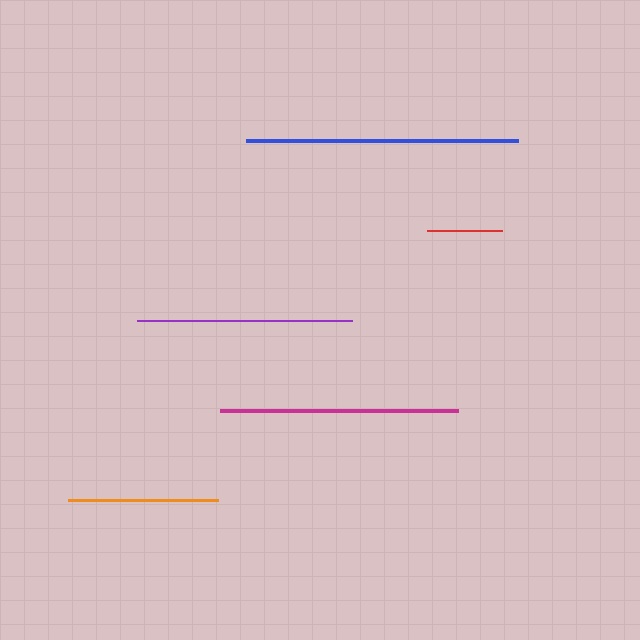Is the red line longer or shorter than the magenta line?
The magenta line is longer than the red line.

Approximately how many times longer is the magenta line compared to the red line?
The magenta line is approximately 3.2 times the length of the red line.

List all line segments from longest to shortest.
From longest to shortest: blue, magenta, purple, orange, red.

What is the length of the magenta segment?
The magenta segment is approximately 238 pixels long.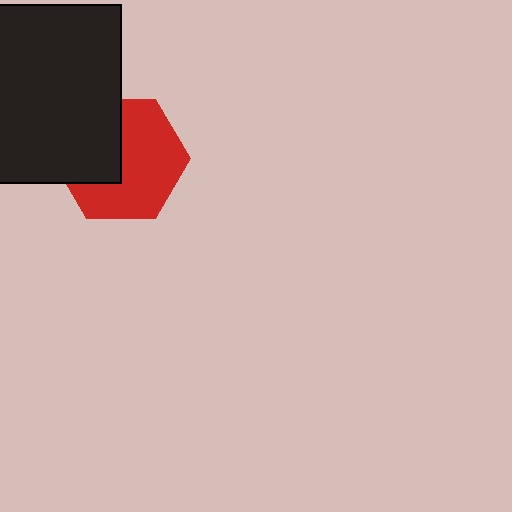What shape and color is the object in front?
The object in front is a black rectangle.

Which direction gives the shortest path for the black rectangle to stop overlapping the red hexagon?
Moving toward the upper-left gives the shortest separation.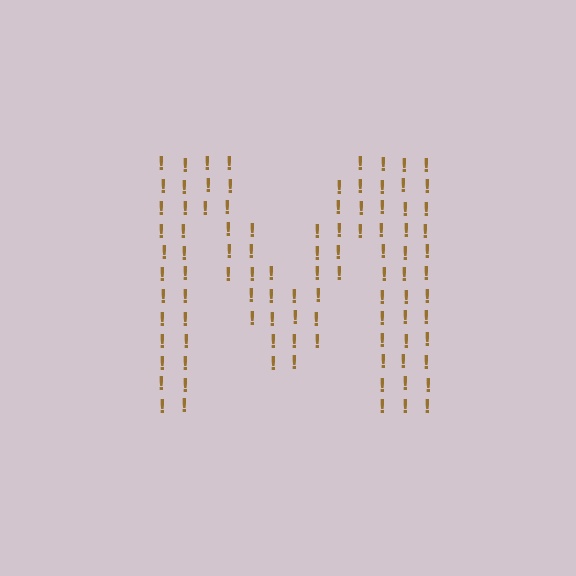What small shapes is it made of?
It is made of small exclamation marks.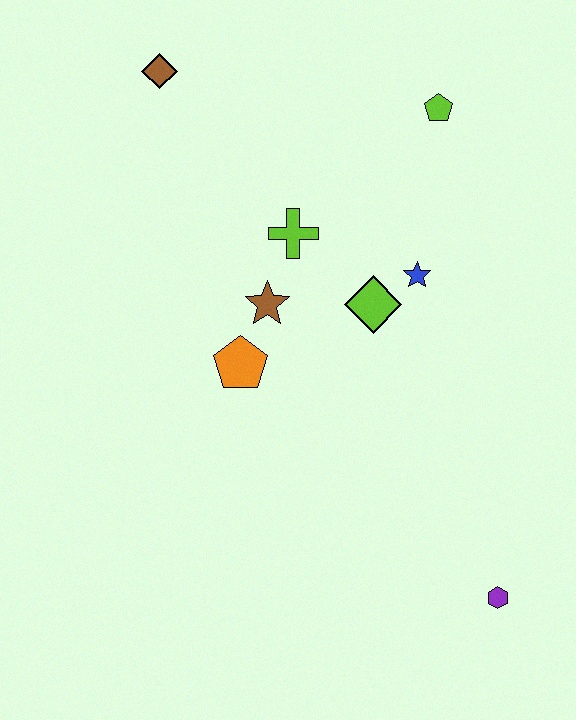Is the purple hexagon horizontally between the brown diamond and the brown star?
No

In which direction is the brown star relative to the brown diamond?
The brown star is below the brown diamond.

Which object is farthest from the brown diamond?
The purple hexagon is farthest from the brown diamond.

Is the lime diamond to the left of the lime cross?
No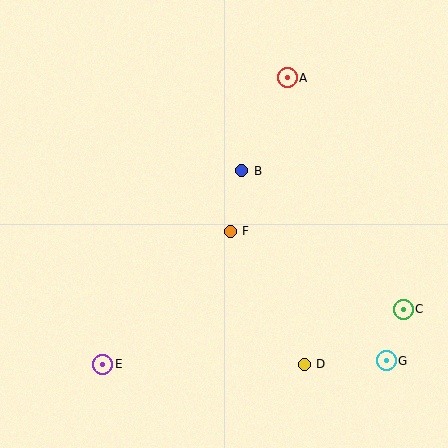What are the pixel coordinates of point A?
Point A is at (287, 78).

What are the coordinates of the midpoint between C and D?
The midpoint between C and D is at (354, 337).